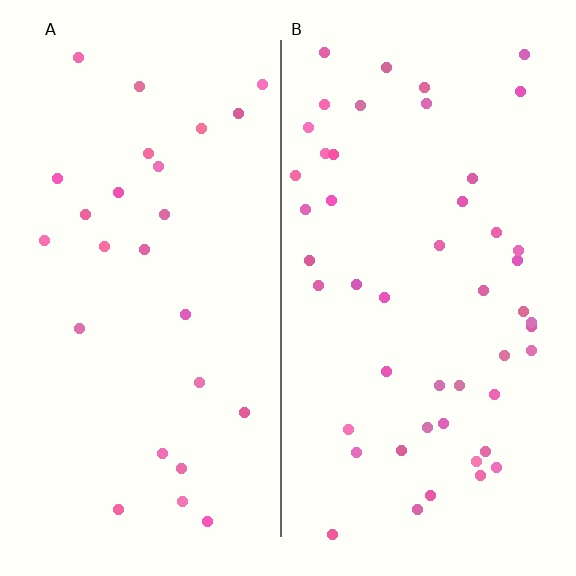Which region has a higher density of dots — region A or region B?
B (the right).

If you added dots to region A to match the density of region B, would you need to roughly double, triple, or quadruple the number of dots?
Approximately double.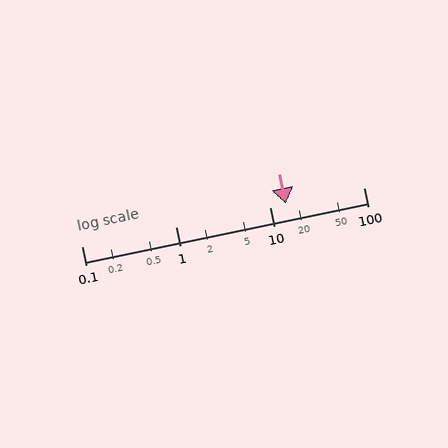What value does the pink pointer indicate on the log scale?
The pointer indicates approximately 15.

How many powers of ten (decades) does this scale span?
The scale spans 3 decades, from 0.1 to 100.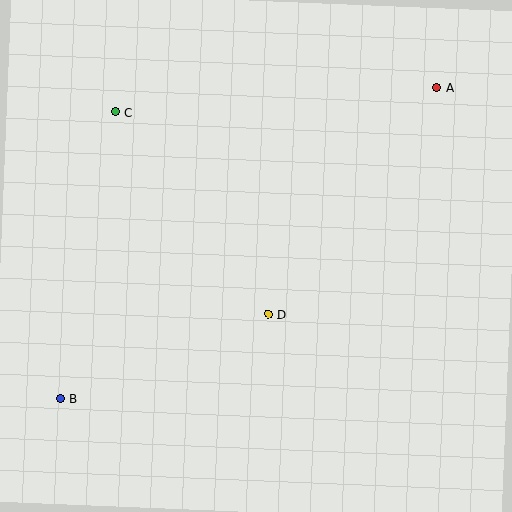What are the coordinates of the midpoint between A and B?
The midpoint between A and B is at (249, 243).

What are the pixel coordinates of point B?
Point B is at (60, 398).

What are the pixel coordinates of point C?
Point C is at (115, 112).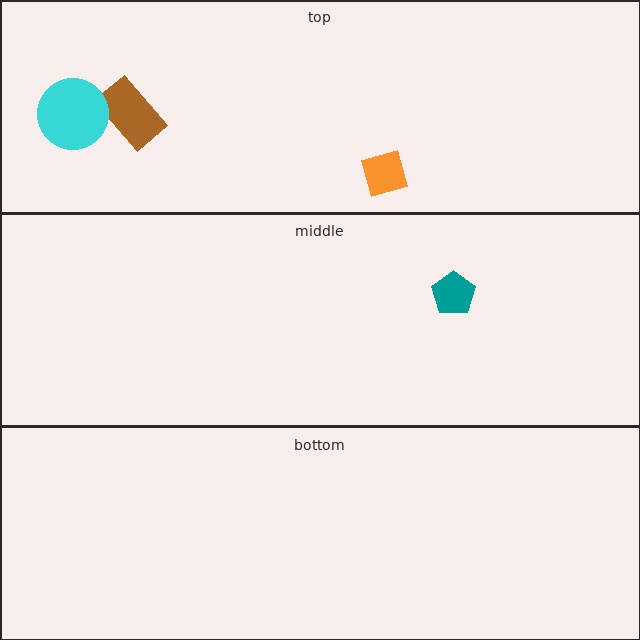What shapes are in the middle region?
The teal pentagon.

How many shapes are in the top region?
3.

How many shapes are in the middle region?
1.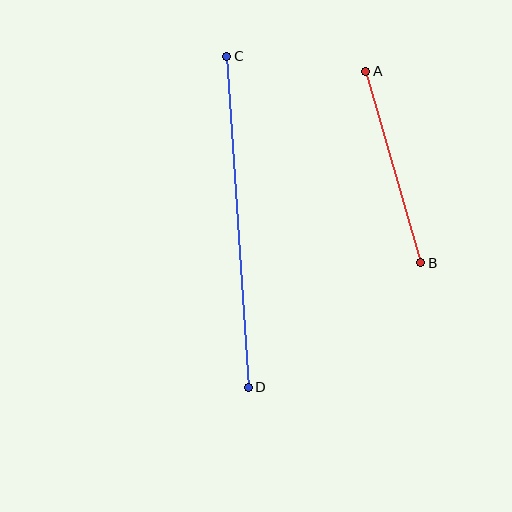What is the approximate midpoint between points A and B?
The midpoint is at approximately (393, 167) pixels.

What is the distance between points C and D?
The distance is approximately 332 pixels.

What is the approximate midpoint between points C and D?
The midpoint is at approximately (238, 222) pixels.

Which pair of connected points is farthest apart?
Points C and D are farthest apart.